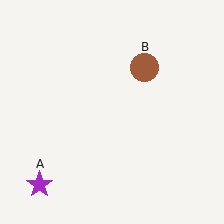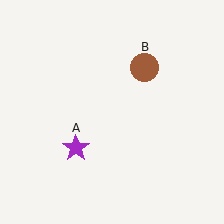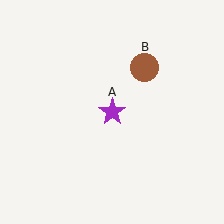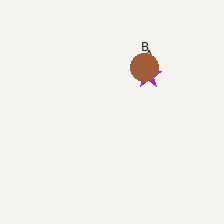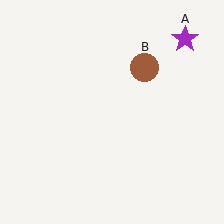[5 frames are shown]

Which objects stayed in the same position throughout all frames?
Brown circle (object B) remained stationary.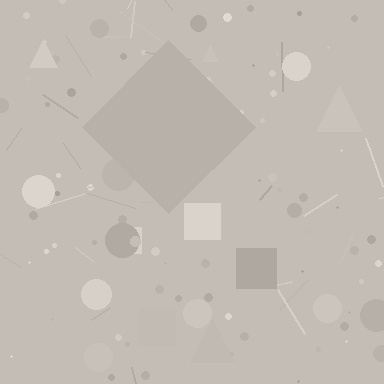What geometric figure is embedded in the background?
A diamond is embedded in the background.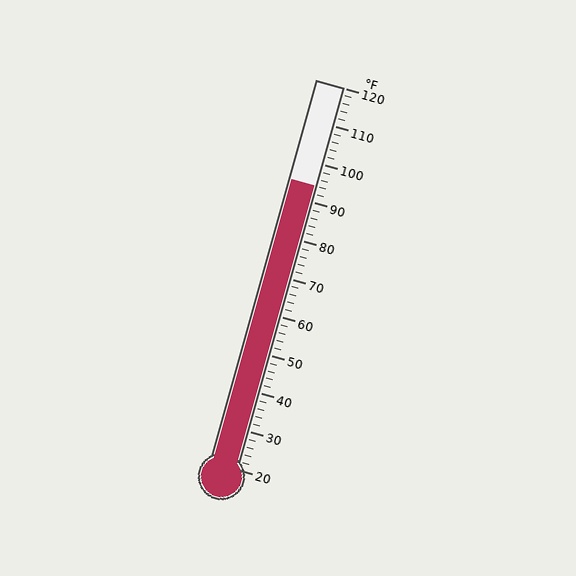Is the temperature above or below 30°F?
The temperature is above 30°F.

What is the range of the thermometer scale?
The thermometer scale ranges from 20°F to 120°F.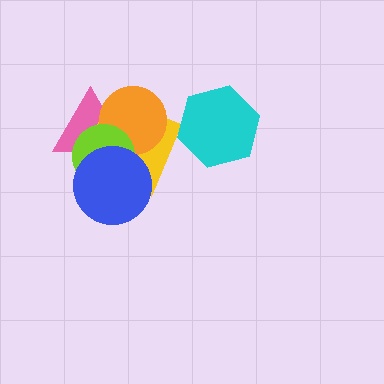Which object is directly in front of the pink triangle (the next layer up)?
The yellow square is directly in front of the pink triangle.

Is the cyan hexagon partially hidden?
No, no other shape covers it.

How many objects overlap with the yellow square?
4 objects overlap with the yellow square.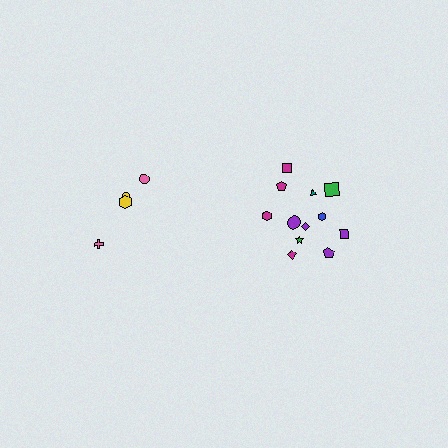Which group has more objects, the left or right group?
The right group.